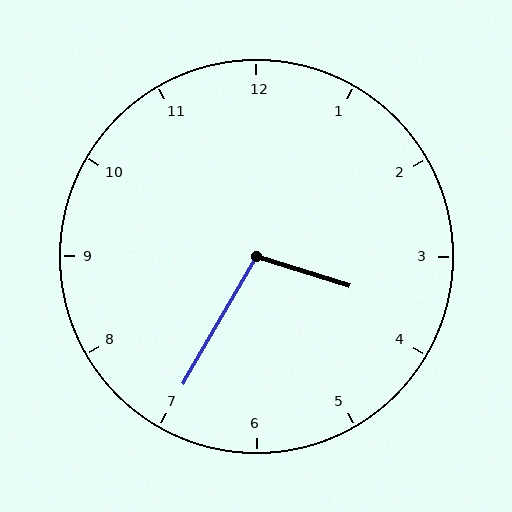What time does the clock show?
3:35.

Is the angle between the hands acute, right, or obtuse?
It is obtuse.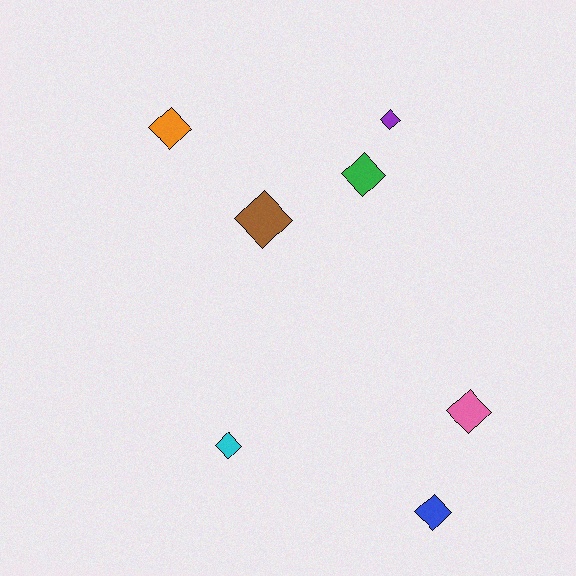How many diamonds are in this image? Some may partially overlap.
There are 7 diamonds.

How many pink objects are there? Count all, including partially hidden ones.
There is 1 pink object.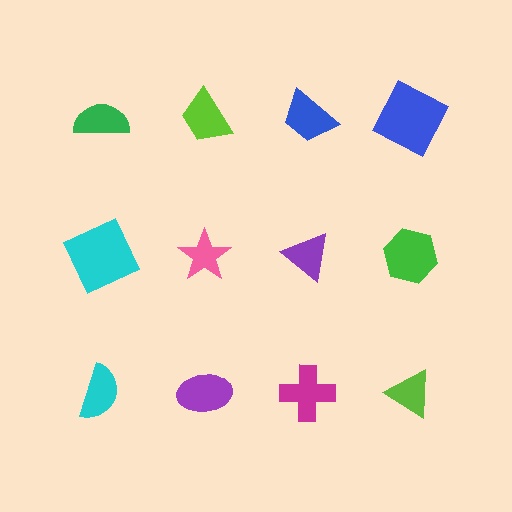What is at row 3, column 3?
A magenta cross.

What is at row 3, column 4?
A lime triangle.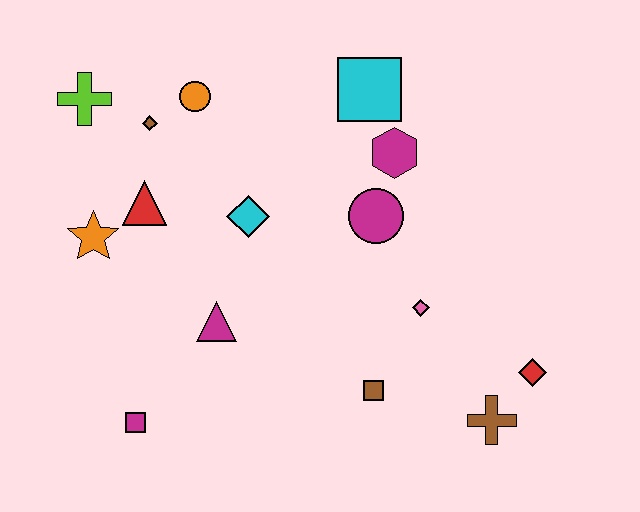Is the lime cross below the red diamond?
No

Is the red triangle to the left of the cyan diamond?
Yes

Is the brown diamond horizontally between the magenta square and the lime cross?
No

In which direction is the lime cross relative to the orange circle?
The lime cross is to the left of the orange circle.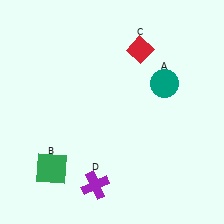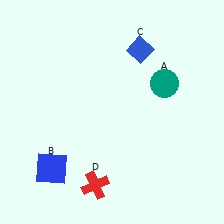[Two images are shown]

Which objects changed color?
B changed from green to blue. C changed from red to blue. D changed from purple to red.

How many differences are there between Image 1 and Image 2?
There are 3 differences between the two images.